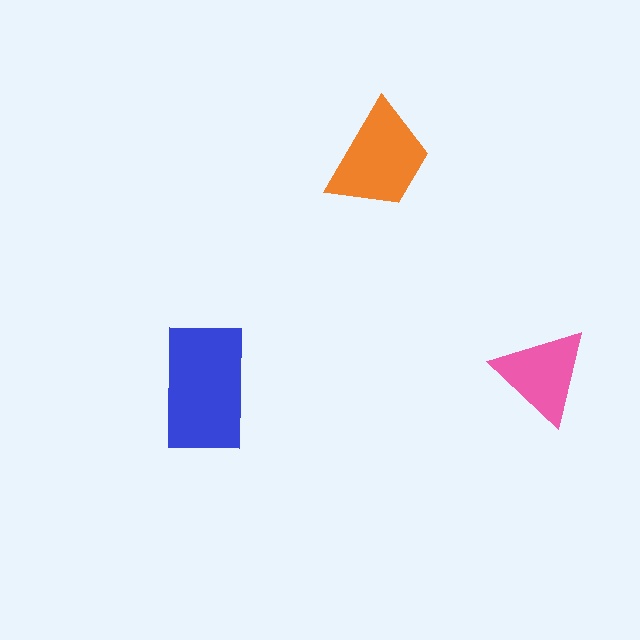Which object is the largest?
The blue rectangle.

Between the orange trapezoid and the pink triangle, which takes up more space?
The orange trapezoid.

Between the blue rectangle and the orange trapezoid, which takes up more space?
The blue rectangle.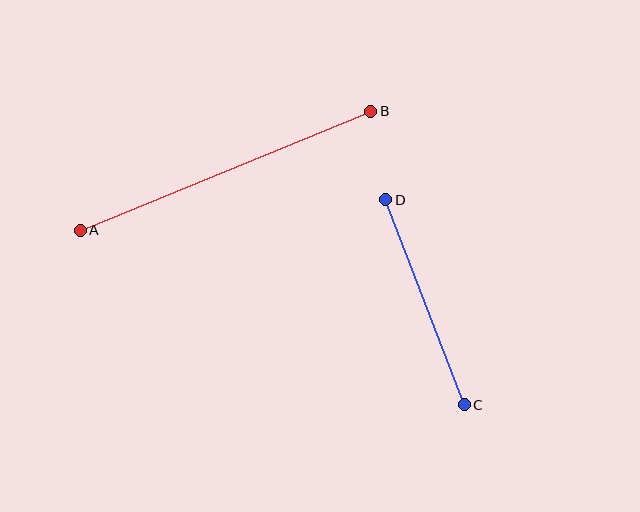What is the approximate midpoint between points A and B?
The midpoint is at approximately (226, 171) pixels.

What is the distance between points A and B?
The distance is approximately 314 pixels.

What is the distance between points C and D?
The distance is approximately 220 pixels.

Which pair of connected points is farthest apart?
Points A and B are farthest apart.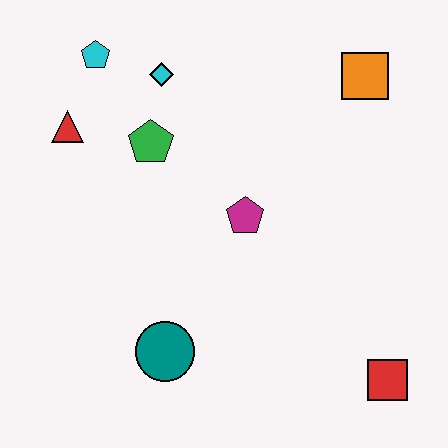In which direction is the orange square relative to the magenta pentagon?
The orange square is above the magenta pentagon.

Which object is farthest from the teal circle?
The orange square is farthest from the teal circle.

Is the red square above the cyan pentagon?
No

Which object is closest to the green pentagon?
The cyan diamond is closest to the green pentagon.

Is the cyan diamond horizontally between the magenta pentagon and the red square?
No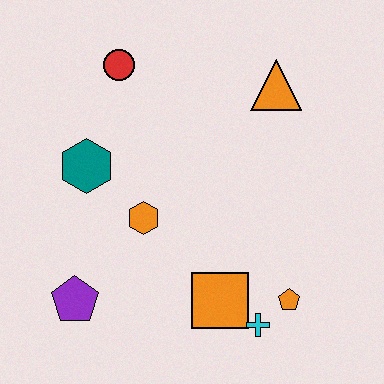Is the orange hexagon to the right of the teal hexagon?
Yes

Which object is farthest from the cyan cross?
The red circle is farthest from the cyan cross.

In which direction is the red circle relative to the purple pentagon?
The red circle is above the purple pentagon.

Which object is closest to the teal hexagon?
The orange hexagon is closest to the teal hexagon.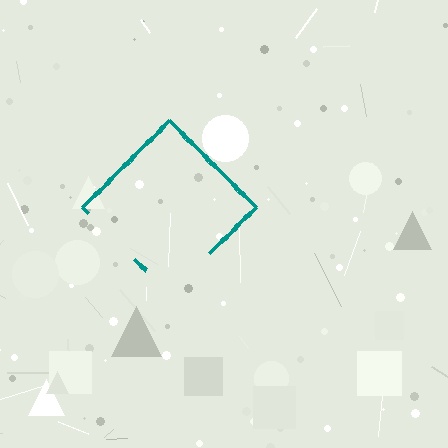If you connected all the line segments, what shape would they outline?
They would outline a diamond.